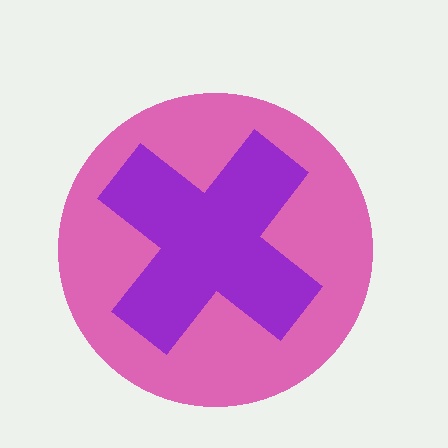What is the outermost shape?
The pink circle.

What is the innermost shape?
The purple cross.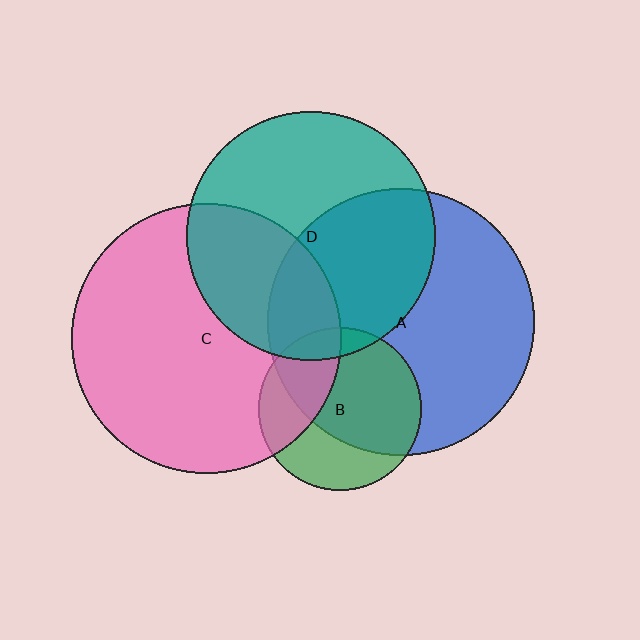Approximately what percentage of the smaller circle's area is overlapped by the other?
Approximately 15%.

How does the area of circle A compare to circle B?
Approximately 2.7 times.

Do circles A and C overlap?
Yes.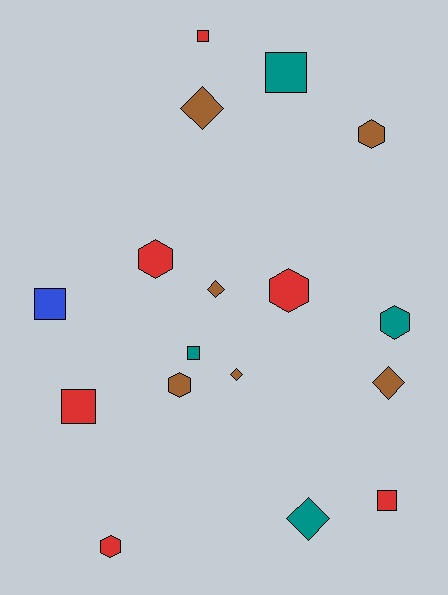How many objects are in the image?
There are 17 objects.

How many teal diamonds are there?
There is 1 teal diamond.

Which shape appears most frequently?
Hexagon, with 6 objects.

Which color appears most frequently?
Red, with 6 objects.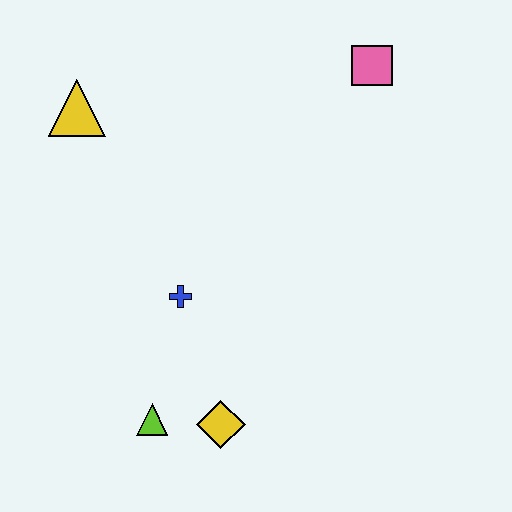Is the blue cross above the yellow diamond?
Yes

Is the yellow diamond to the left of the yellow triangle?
No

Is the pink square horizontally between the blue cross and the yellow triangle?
No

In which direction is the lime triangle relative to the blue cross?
The lime triangle is below the blue cross.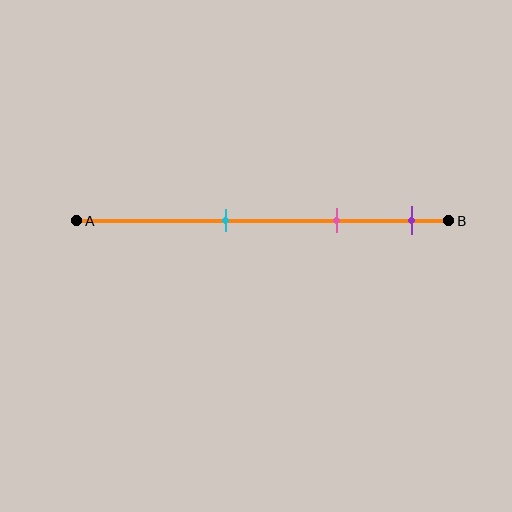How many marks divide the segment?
There are 3 marks dividing the segment.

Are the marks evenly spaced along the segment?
Yes, the marks are approximately evenly spaced.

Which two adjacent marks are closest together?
The pink and purple marks are the closest adjacent pair.